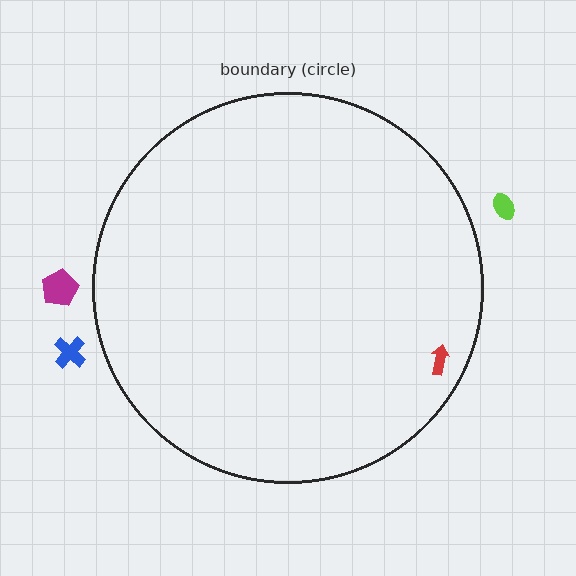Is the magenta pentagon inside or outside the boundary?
Outside.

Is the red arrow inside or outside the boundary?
Inside.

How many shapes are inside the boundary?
1 inside, 3 outside.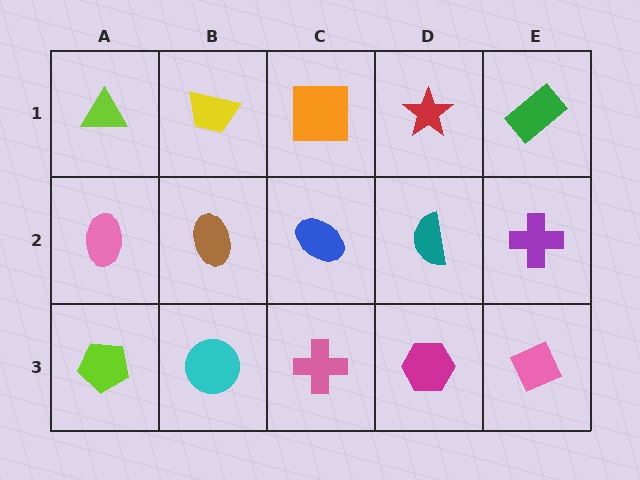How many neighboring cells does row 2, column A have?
3.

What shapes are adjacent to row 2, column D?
A red star (row 1, column D), a magenta hexagon (row 3, column D), a blue ellipse (row 2, column C), a purple cross (row 2, column E).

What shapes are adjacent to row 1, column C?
A blue ellipse (row 2, column C), a yellow trapezoid (row 1, column B), a red star (row 1, column D).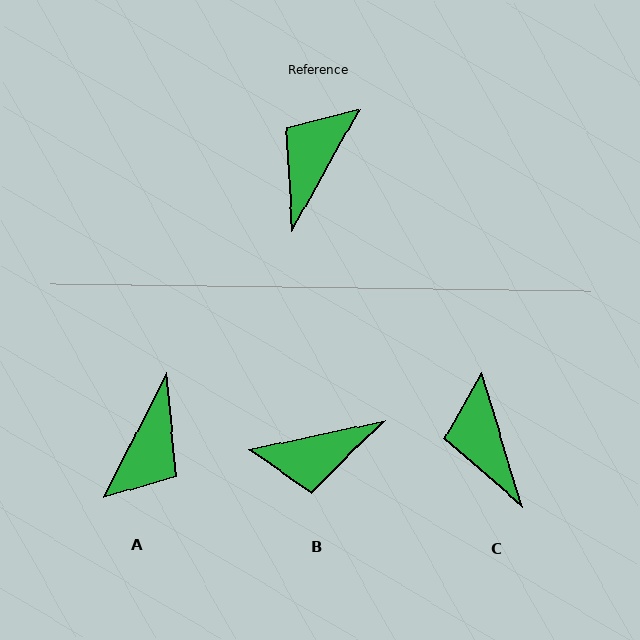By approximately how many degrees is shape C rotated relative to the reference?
Approximately 46 degrees counter-clockwise.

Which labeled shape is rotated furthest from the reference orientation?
A, about 177 degrees away.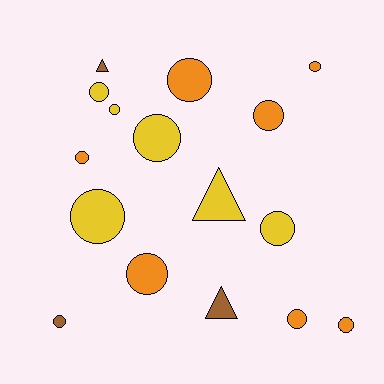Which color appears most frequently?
Orange, with 7 objects.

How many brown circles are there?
There is 1 brown circle.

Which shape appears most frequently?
Circle, with 13 objects.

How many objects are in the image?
There are 16 objects.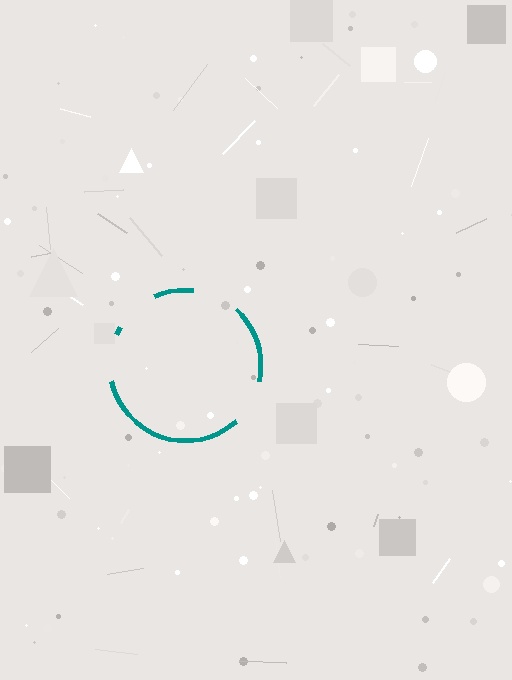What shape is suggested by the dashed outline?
The dashed outline suggests a circle.